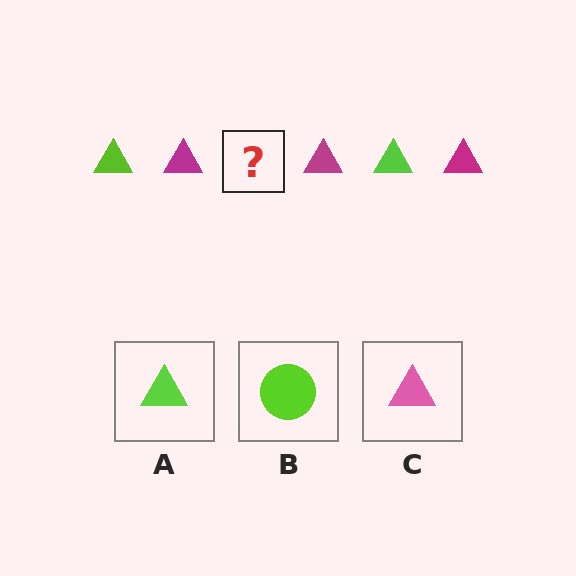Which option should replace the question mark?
Option A.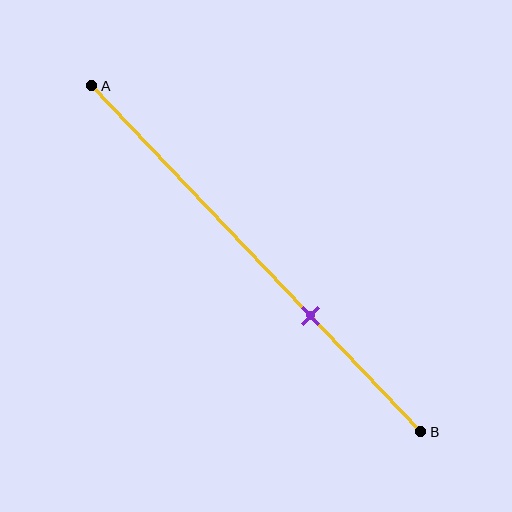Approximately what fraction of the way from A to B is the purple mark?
The purple mark is approximately 65% of the way from A to B.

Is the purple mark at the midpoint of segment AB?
No, the mark is at about 65% from A, not at the 50% midpoint.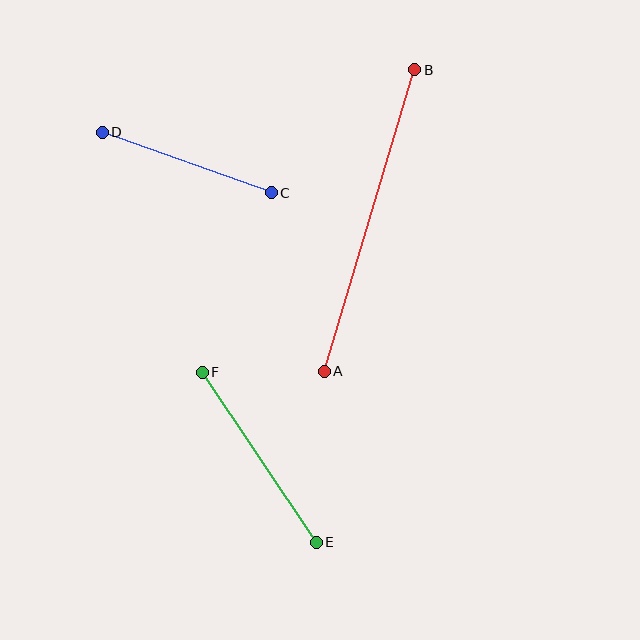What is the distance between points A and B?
The distance is approximately 315 pixels.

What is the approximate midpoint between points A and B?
The midpoint is at approximately (370, 221) pixels.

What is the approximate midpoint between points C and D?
The midpoint is at approximately (187, 162) pixels.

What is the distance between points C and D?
The distance is approximately 179 pixels.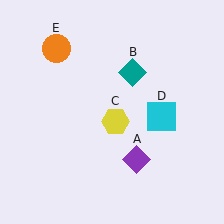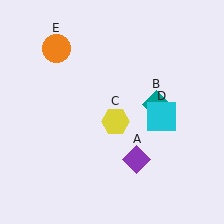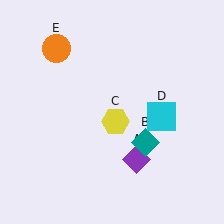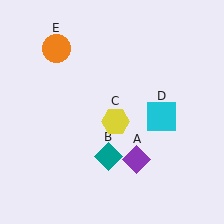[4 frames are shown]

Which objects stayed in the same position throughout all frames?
Purple diamond (object A) and yellow hexagon (object C) and cyan square (object D) and orange circle (object E) remained stationary.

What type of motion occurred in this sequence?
The teal diamond (object B) rotated clockwise around the center of the scene.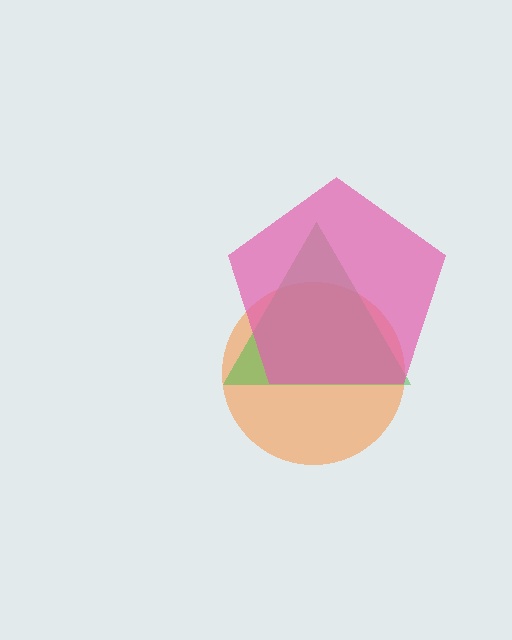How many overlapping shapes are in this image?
There are 3 overlapping shapes in the image.